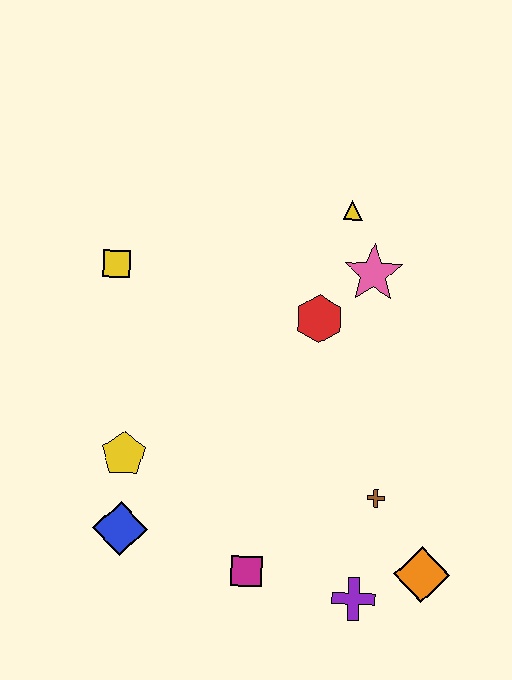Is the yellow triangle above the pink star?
Yes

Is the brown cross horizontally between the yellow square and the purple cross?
No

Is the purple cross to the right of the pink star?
No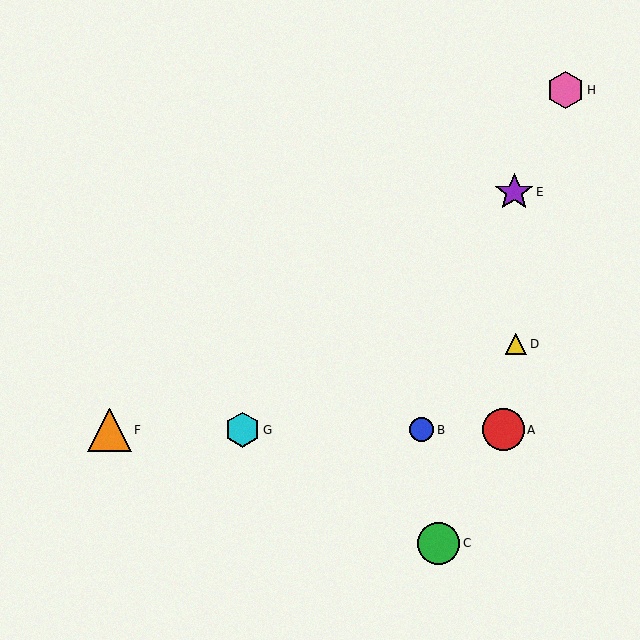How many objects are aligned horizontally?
4 objects (A, B, F, G) are aligned horizontally.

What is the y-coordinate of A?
Object A is at y≈430.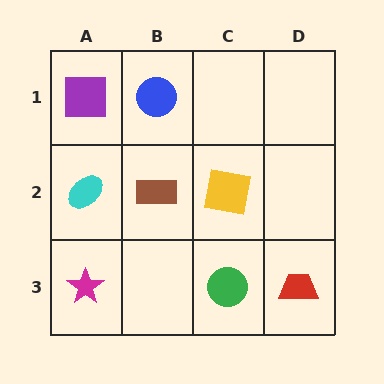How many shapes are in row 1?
2 shapes.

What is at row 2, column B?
A brown rectangle.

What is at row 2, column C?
A yellow square.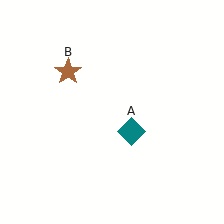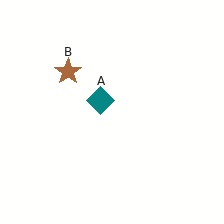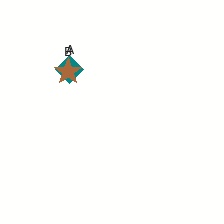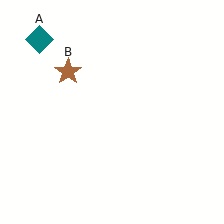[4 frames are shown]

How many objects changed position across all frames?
1 object changed position: teal diamond (object A).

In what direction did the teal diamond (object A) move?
The teal diamond (object A) moved up and to the left.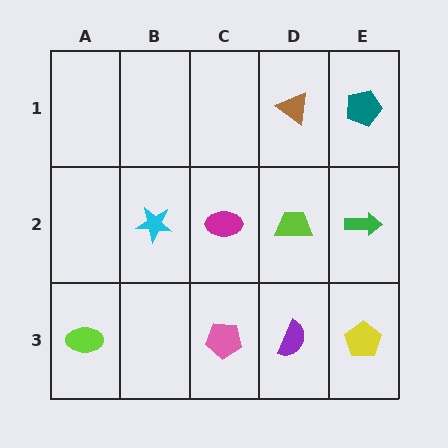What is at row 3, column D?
A purple semicircle.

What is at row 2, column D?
A lime trapezoid.